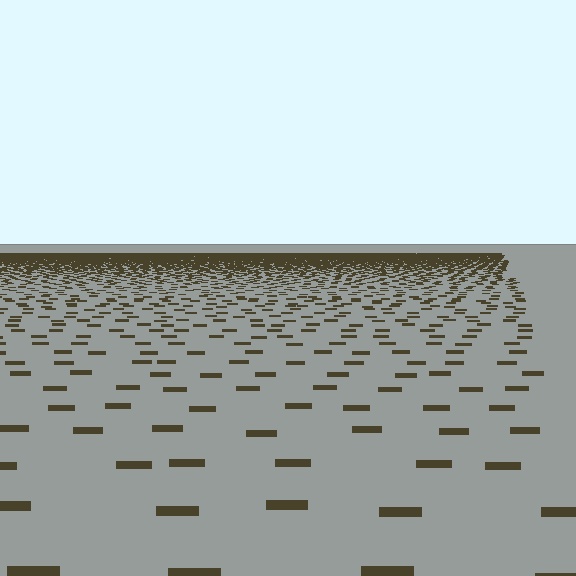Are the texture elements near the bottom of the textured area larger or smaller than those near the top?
Larger. Near the bottom, elements are closer to the viewer and appear at a bigger on-screen size.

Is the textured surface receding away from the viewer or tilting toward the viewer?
The surface is receding away from the viewer. Texture elements get smaller and denser toward the top.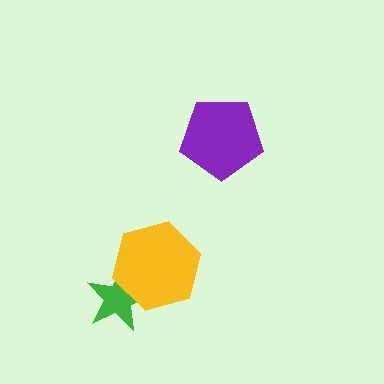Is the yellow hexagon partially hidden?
No, no other shape covers it.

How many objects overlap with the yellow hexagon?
1 object overlaps with the yellow hexagon.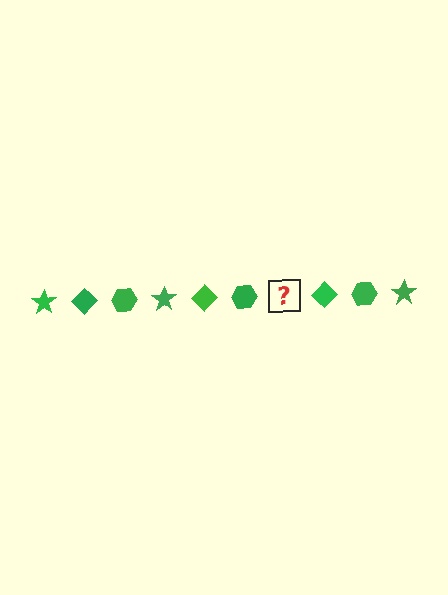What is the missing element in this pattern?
The missing element is a green star.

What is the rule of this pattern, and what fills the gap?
The rule is that the pattern cycles through star, diamond, hexagon shapes in green. The gap should be filled with a green star.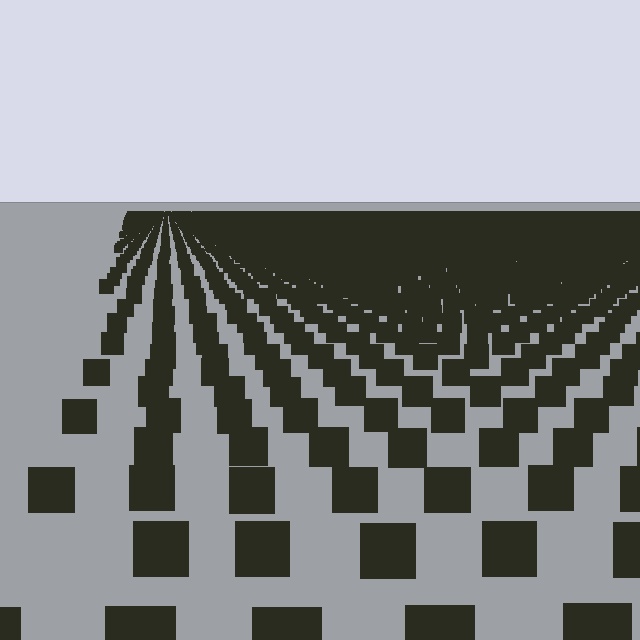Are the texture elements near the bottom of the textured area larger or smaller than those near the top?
Larger. Near the bottom, elements are closer to the viewer and appear at a bigger on-screen size.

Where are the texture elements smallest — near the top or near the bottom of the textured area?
Near the top.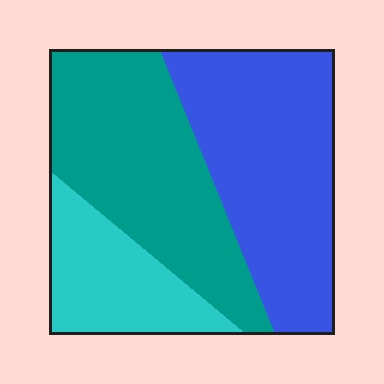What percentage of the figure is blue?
Blue covers around 40% of the figure.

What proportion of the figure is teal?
Teal takes up about two fifths (2/5) of the figure.